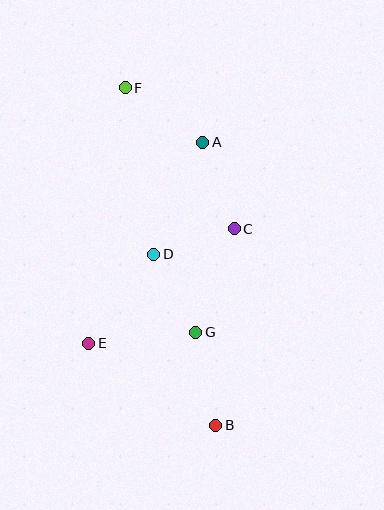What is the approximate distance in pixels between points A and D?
The distance between A and D is approximately 123 pixels.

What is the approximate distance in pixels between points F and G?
The distance between F and G is approximately 255 pixels.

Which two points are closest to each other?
Points C and D are closest to each other.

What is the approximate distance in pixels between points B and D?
The distance between B and D is approximately 182 pixels.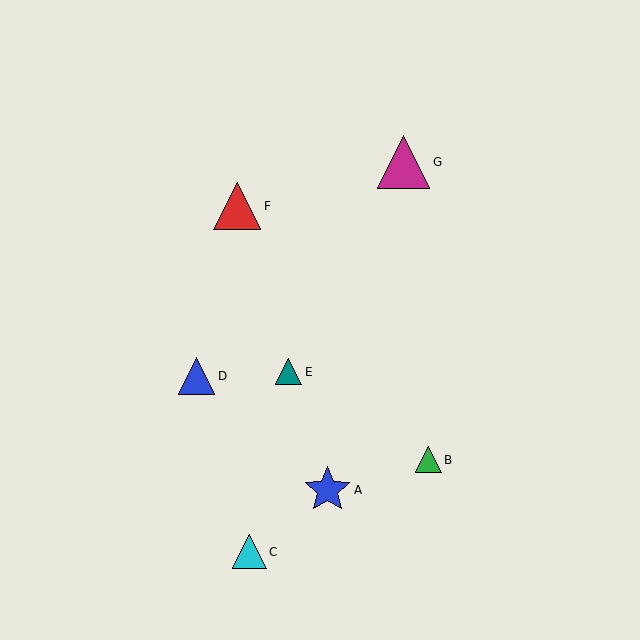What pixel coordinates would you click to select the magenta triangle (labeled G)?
Click at (403, 162) to select the magenta triangle G.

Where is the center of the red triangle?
The center of the red triangle is at (237, 206).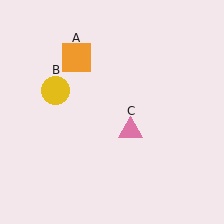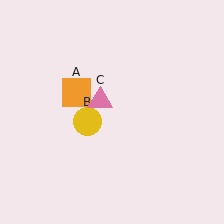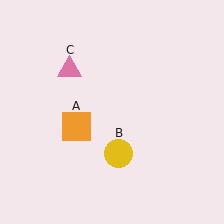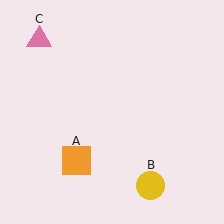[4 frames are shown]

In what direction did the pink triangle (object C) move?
The pink triangle (object C) moved up and to the left.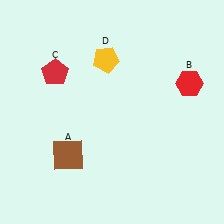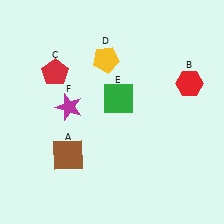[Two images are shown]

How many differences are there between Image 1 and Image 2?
There are 2 differences between the two images.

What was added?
A green square (E), a magenta star (F) were added in Image 2.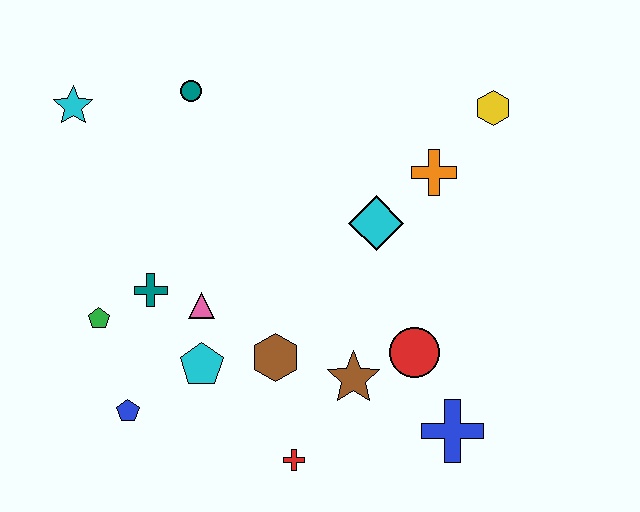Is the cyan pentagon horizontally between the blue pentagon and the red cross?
Yes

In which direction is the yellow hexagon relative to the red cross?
The yellow hexagon is above the red cross.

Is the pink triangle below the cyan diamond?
Yes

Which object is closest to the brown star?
The red circle is closest to the brown star.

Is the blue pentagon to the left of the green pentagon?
No